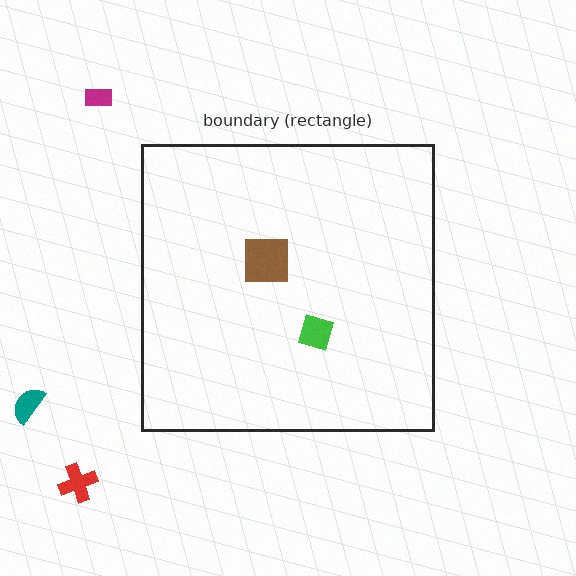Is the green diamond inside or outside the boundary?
Inside.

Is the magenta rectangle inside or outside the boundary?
Outside.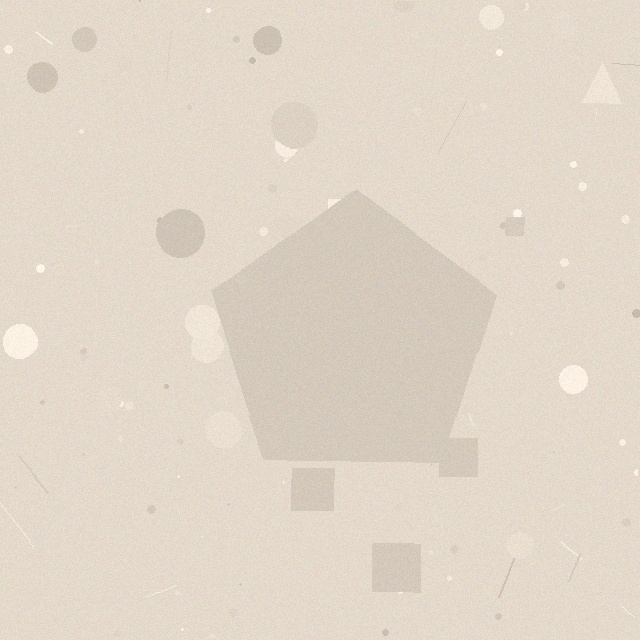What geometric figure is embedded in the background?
A pentagon is embedded in the background.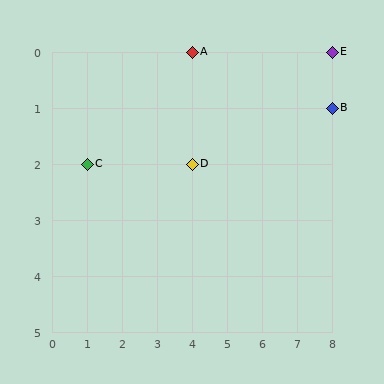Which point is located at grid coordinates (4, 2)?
Point D is at (4, 2).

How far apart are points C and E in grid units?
Points C and E are 7 columns and 2 rows apart (about 7.3 grid units diagonally).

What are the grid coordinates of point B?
Point B is at grid coordinates (8, 1).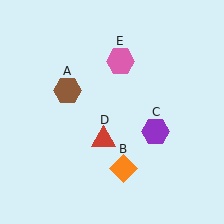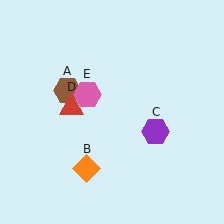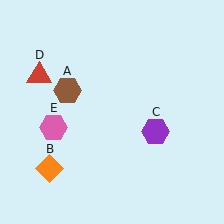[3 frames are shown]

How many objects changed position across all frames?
3 objects changed position: orange diamond (object B), red triangle (object D), pink hexagon (object E).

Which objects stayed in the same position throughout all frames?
Brown hexagon (object A) and purple hexagon (object C) remained stationary.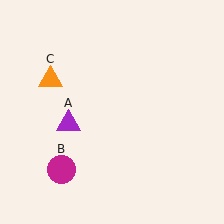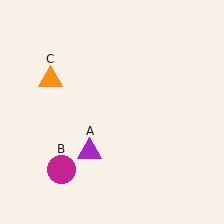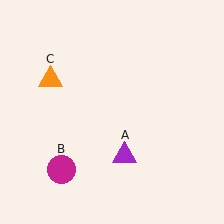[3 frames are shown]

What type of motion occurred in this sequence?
The purple triangle (object A) rotated counterclockwise around the center of the scene.